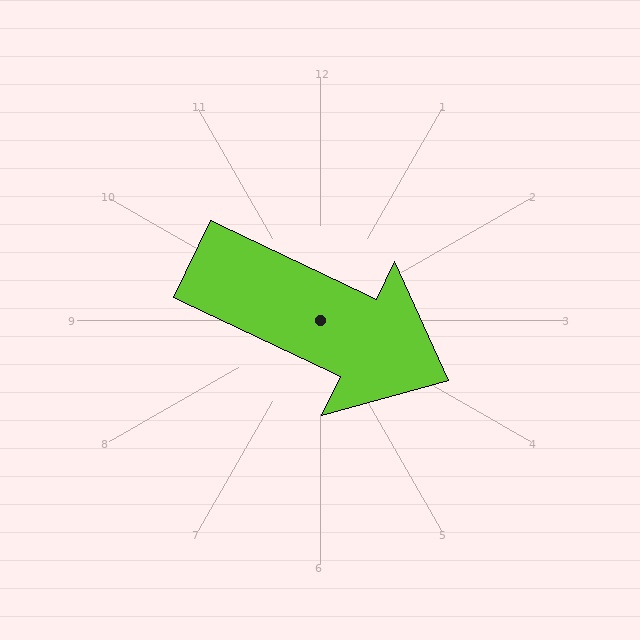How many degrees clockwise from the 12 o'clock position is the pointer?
Approximately 115 degrees.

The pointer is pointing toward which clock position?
Roughly 4 o'clock.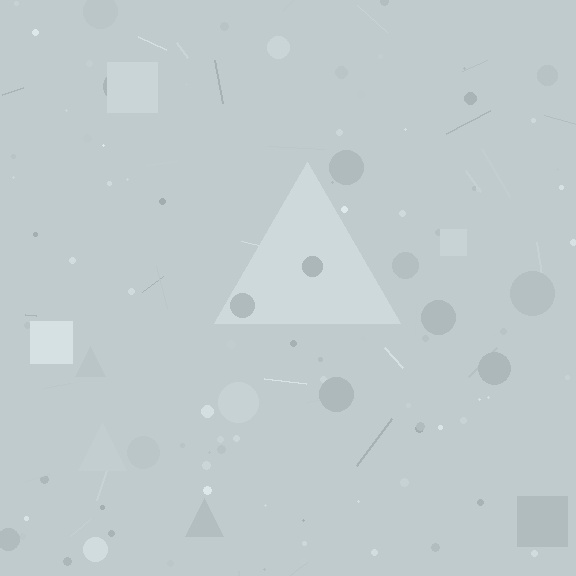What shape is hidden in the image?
A triangle is hidden in the image.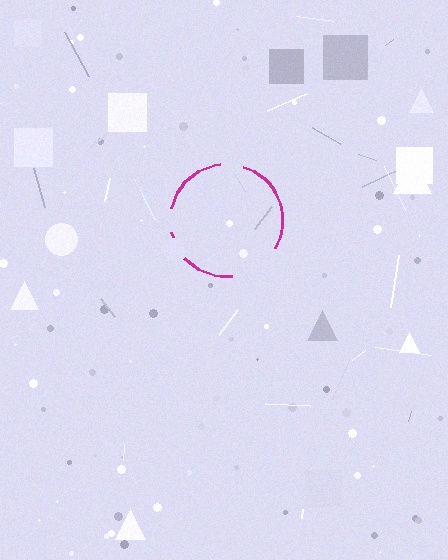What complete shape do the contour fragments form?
The contour fragments form a circle.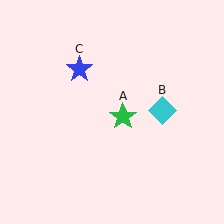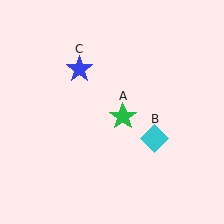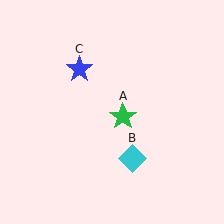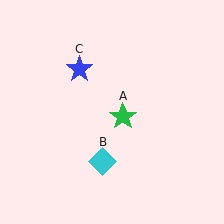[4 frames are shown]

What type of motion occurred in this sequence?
The cyan diamond (object B) rotated clockwise around the center of the scene.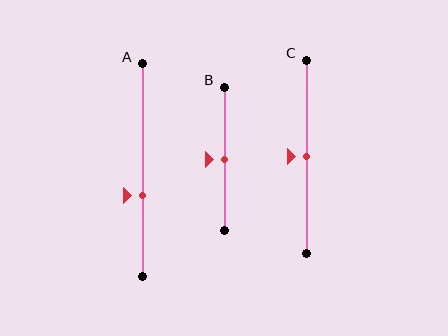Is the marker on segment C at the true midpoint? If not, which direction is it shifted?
Yes, the marker on segment C is at the true midpoint.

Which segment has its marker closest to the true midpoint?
Segment B has its marker closest to the true midpoint.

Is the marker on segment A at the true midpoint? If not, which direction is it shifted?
No, the marker on segment A is shifted downward by about 12% of the segment length.